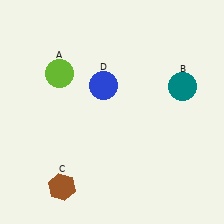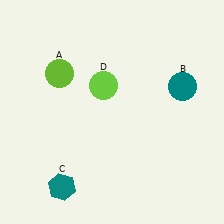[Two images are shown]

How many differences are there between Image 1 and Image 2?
There are 2 differences between the two images.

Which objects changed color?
C changed from brown to teal. D changed from blue to lime.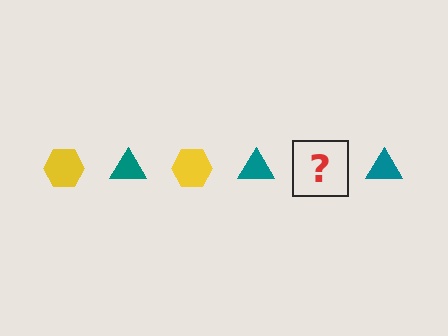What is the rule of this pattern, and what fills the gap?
The rule is that the pattern alternates between yellow hexagon and teal triangle. The gap should be filled with a yellow hexagon.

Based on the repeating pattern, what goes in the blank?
The blank should be a yellow hexagon.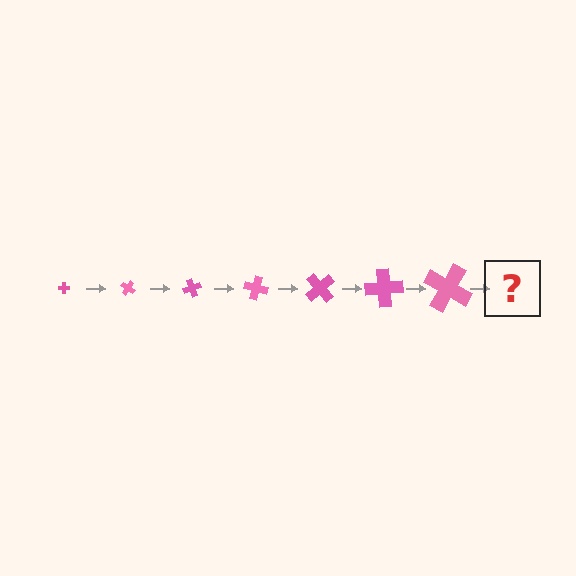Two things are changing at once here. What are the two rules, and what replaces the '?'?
The two rules are that the cross grows larger each step and it rotates 35 degrees each step. The '?' should be a cross, larger than the previous one and rotated 245 degrees from the start.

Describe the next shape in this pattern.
It should be a cross, larger than the previous one and rotated 245 degrees from the start.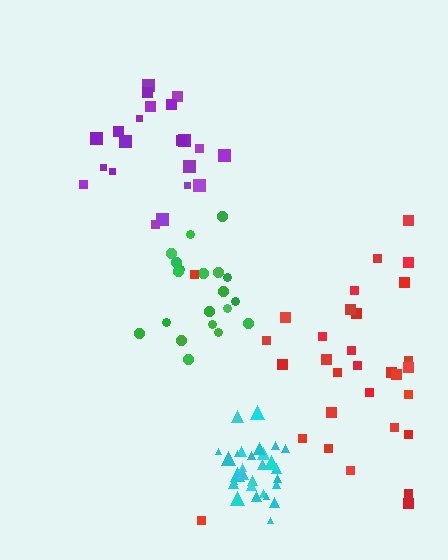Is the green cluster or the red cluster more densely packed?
Green.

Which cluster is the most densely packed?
Cyan.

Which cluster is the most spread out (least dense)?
Red.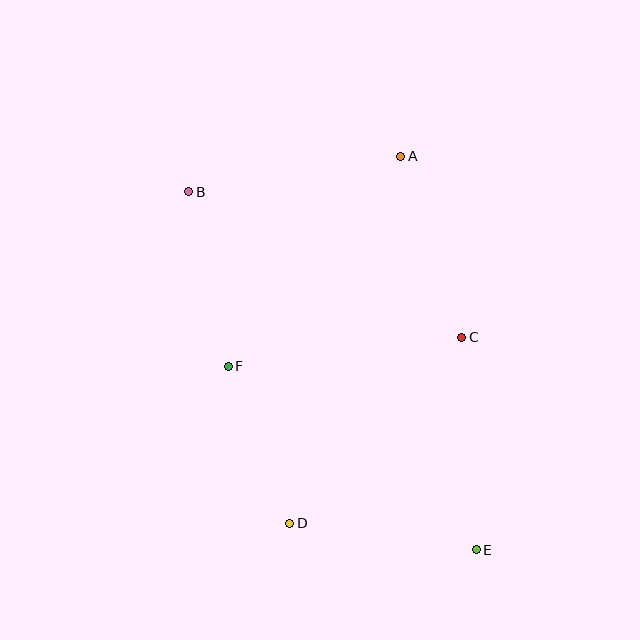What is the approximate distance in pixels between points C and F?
The distance between C and F is approximately 235 pixels.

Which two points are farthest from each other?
Points B and E are farthest from each other.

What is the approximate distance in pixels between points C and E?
The distance between C and E is approximately 213 pixels.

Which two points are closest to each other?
Points D and F are closest to each other.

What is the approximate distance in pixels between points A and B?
The distance between A and B is approximately 215 pixels.